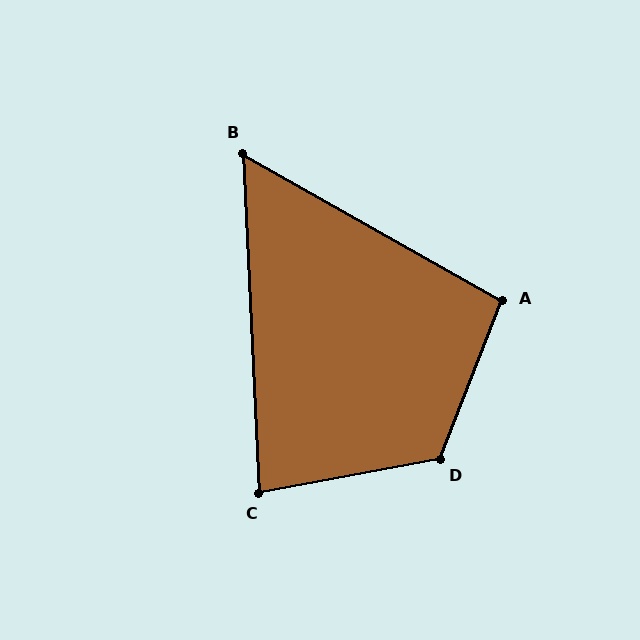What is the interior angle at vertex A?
Approximately 98 degrees (obtuse).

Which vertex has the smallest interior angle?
B, at approximately 58 degrees.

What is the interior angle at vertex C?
Approximately 82 degrees (acute).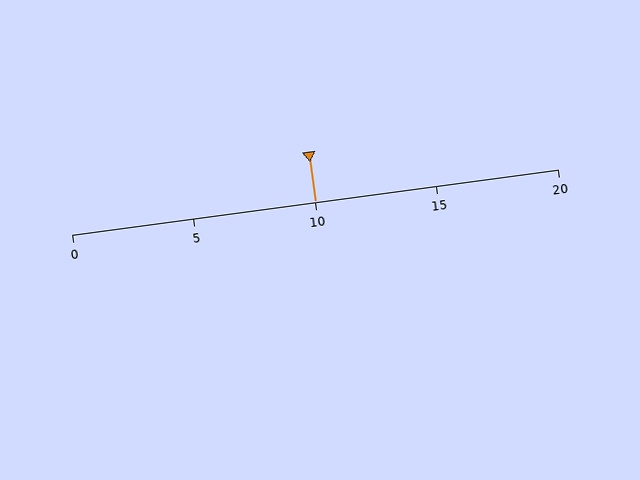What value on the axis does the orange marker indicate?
The marker indicates approximately 10.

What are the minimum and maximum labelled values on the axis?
The axis runs from 0 to 20.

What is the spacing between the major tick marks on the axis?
The major ticks are spaced 5 apart.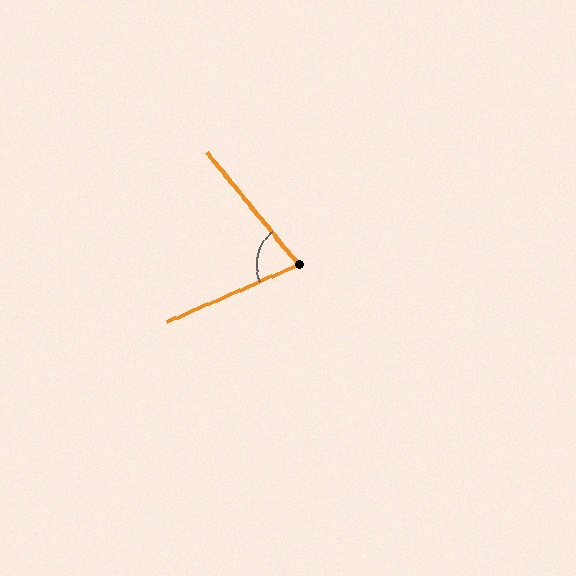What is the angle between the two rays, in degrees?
Approximately 74 degrees.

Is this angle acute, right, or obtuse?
It is acute.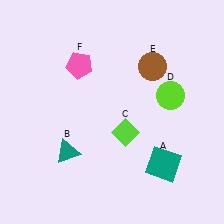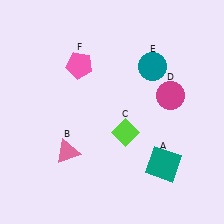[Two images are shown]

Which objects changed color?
B changed from teal to pink. D changed from lime to magenta. E changed from brown to teal.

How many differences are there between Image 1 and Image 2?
There are 3 differences between the two images.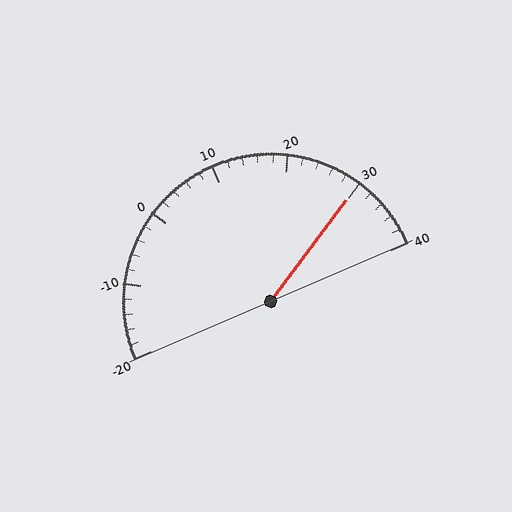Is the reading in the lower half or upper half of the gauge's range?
The reading is in the upper half of the range (-20 to 40).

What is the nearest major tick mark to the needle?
The nearest major tick mark is 30.